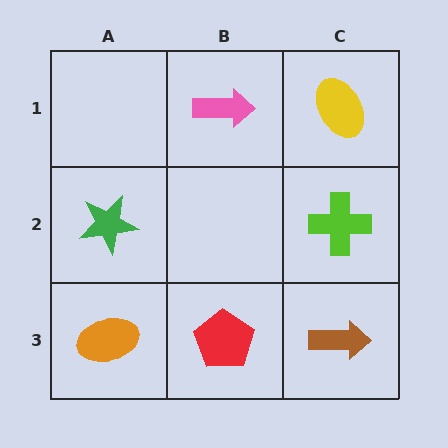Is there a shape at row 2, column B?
No, that cell is empty.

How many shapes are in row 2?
2 shapes.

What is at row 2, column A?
A green star.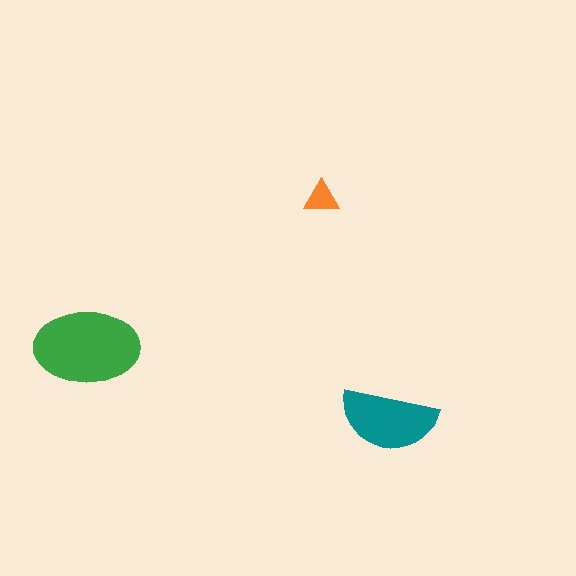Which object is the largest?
The green ellipse.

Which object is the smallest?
The orange triangle.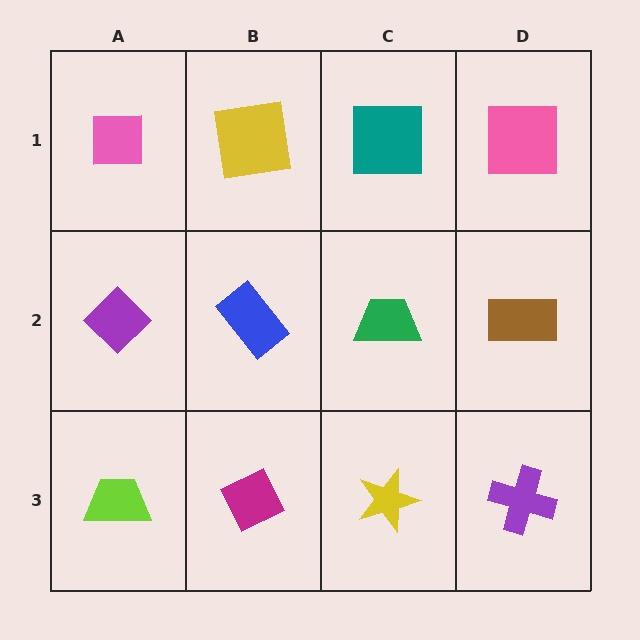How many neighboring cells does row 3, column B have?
3.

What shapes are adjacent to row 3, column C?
A green trapezoid (row 2, column C), a magenta diamond (row 3, column B), a purple cross (row 3, column D).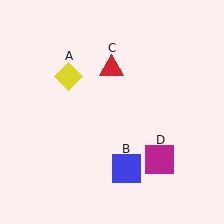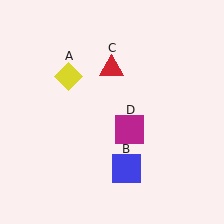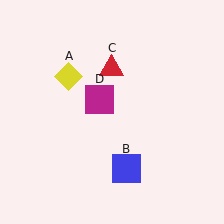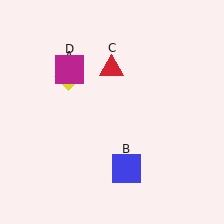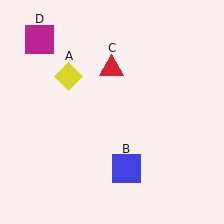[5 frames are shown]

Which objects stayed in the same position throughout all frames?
Yellow diamond (object A) and blue square (object B) and red triangle (object C) remained stationary.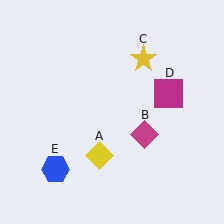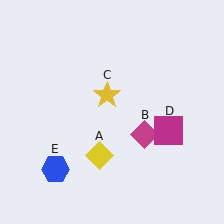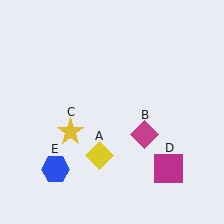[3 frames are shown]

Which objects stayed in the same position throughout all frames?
Yellow diamond (object A) and magenta diamond (object B) and blue hexagon (object E) remained stationary.